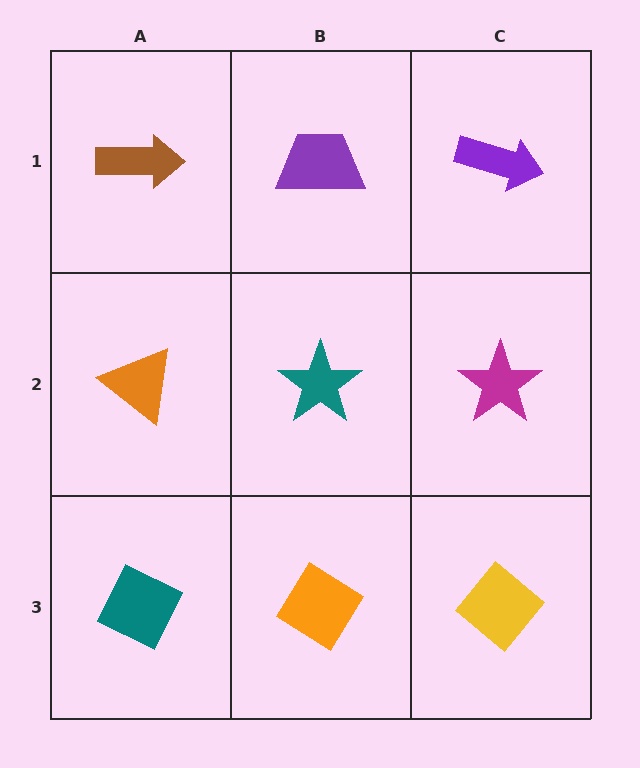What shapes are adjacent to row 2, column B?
A purple trapezoid (row 1, column B), an orange diamond (row 3, column B), an orange triangle (row 2, column A), a magenta star (row 2, column C).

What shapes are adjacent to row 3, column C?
A magenta star (row 2, column C), an orange diamond (row 3, column B).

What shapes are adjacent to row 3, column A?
An orange triangle (row 2, column A), an orange diamond (row 3, column B).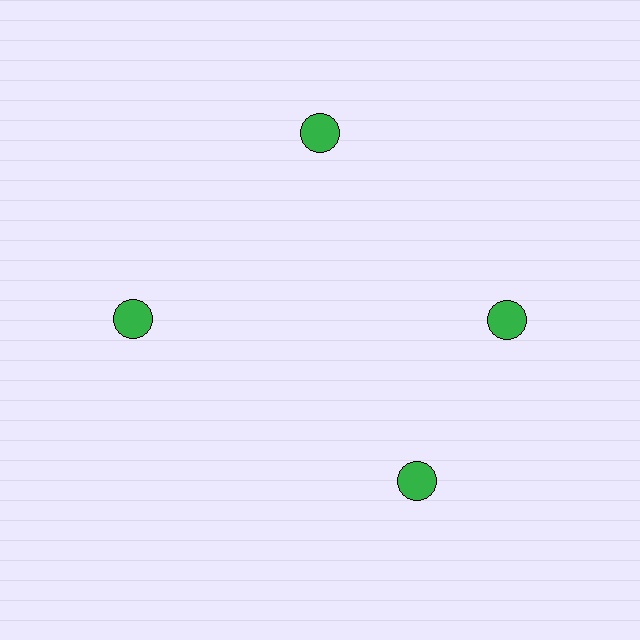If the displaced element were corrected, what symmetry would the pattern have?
It would have 4-fold rotational symmetry — the pattern would map onto itself every 90 degrees.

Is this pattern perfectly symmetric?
No. The 4 green circles are arranged in a ring, but one element near the 6 o'clock position is rotated out of alignment along the ring, breaking the 4-fold rotational symmetry.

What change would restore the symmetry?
The symmetry would be restored by rotating it back into even spacing with its neighbors so that all 4 circles sit at equal angles and equal distance from the center.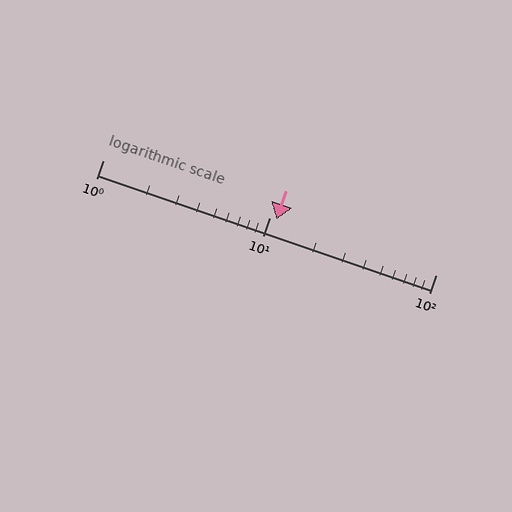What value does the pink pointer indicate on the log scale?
The pointer indicates approximately 11.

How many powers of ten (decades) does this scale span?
The scale spans 2 decades, from 1 to 100.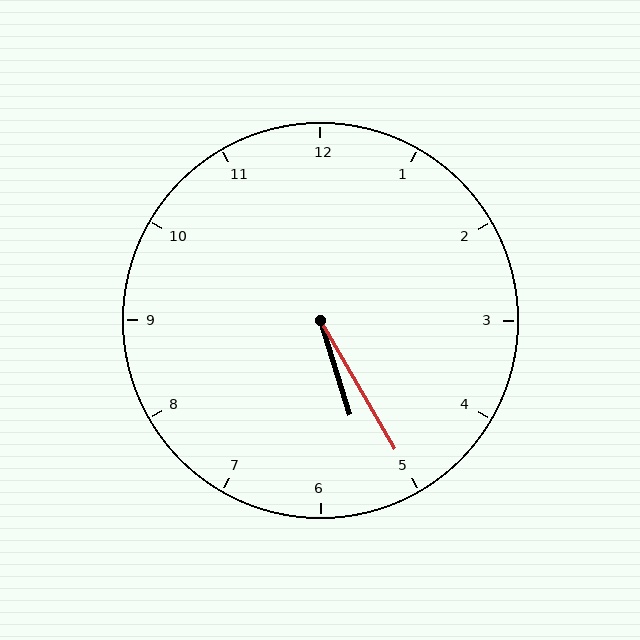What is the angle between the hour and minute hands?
Approximately 12 degrees.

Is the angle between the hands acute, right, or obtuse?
It is acute.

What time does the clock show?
5:25.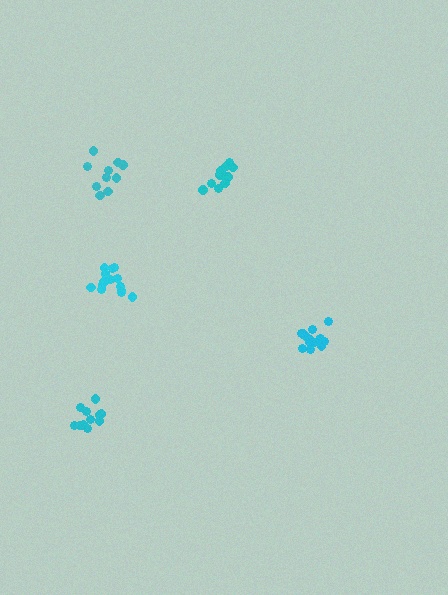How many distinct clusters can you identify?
There are 5 distinct clusters.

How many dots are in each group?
Group 1: 11 dots, Group 2: 11 dots, Group 3: 14 dots, Group 4: 15 dots, Group 5: 11 dots (62 total).